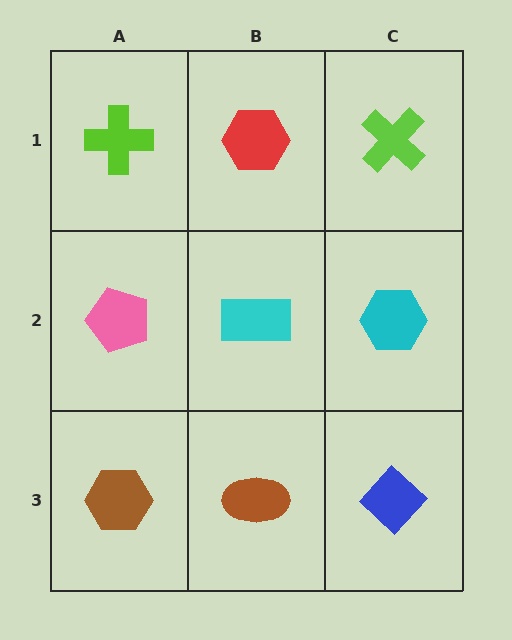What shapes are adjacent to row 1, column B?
A cyan rectangle (row 2, column B), a lime cross (row 1, column A), a lime cross (row 1, column C).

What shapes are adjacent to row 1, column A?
A pink pentagon (row 2, column A), a red hexagon (row 1, column B).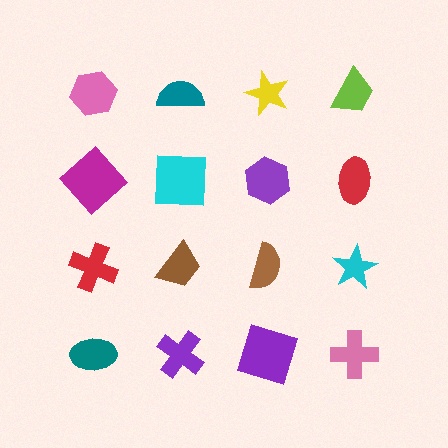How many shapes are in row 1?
4 shapes.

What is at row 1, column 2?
A teal semicircle.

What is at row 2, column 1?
A magenta diamond.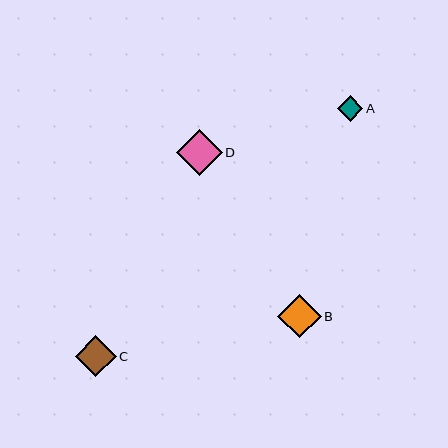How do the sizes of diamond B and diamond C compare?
Diamond B and diamond C are approximately the same size.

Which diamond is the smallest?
Diamond A is the smallest with a size of approximately 25 pixels.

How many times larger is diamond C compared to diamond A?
Diamond C is approximately 1.6 times the size of diamond A.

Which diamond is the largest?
Diamond D is the largest with a size of approximately 46 pixels.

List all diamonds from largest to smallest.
From largest to smallest: D, B, C, A.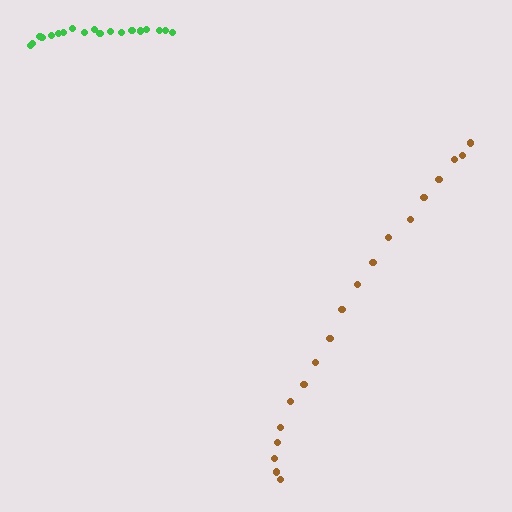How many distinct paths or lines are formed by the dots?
There are 2 distinct paths.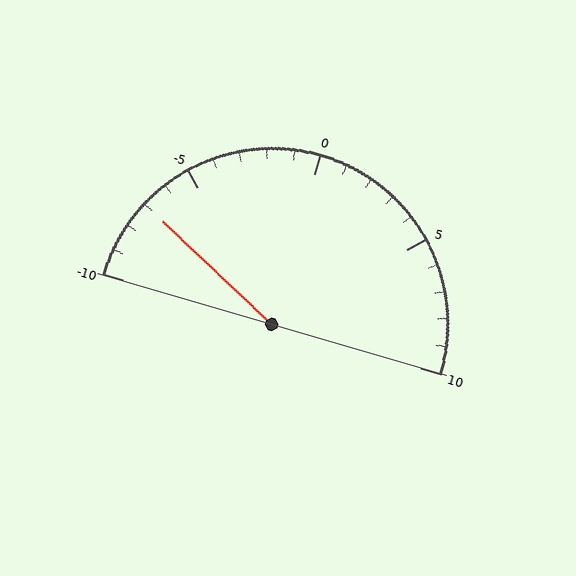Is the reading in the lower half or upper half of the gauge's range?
The reading is in the lower half of the range (-10 to 10).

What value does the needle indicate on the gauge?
The needle indicates approximately -7.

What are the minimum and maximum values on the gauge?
The gauge ranges from -10 to 10.